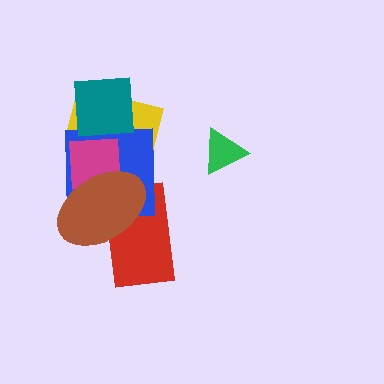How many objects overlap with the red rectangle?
2 objects overlap with the red rectangle.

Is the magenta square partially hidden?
Yes, it is partially covered by another shape.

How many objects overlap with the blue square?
4 objects overlap with the blue square.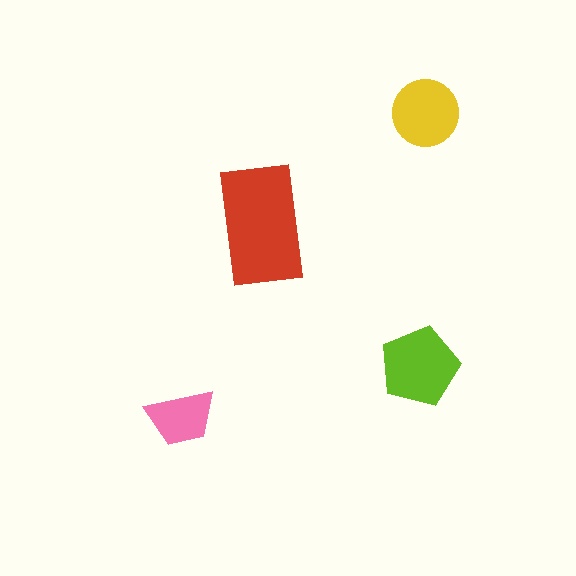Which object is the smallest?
The pink trapezoid.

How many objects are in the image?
There are 4 objects in the image.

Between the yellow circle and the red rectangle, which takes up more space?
The red rectangle.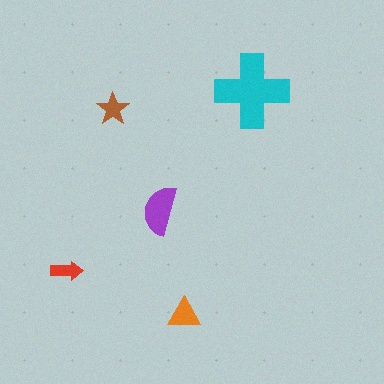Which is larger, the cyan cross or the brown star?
The cyan cross.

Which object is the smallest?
The red arrow.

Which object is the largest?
The cyan cross.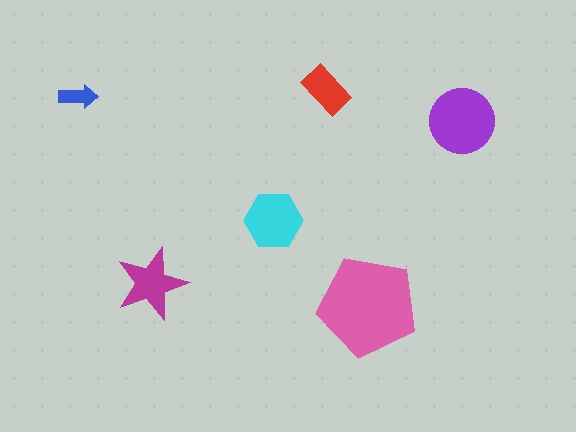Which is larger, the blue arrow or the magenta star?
The magenta star.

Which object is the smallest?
The blue arrow.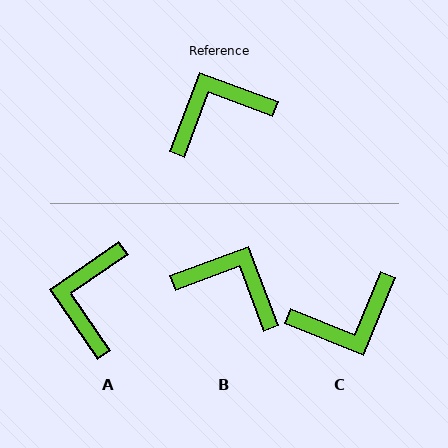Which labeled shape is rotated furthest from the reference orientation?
C, about 178 degrees away.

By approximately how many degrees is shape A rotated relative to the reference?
Approximately 55 degrees counter-clockwise.